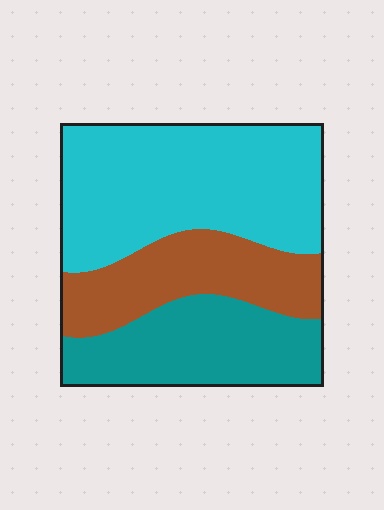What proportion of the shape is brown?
Brown takes up about one quarter (1/4) of the shape.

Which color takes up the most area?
Cyan, at roughly 50%.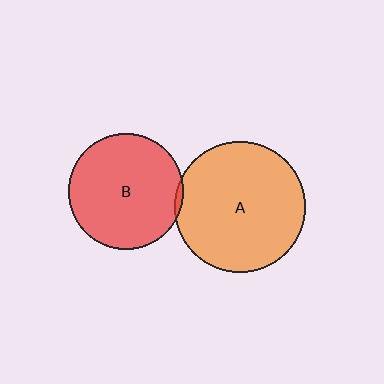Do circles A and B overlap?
Yes.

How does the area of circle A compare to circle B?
Approximately 1.3 times.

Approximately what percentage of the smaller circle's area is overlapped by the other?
Approximately 5%.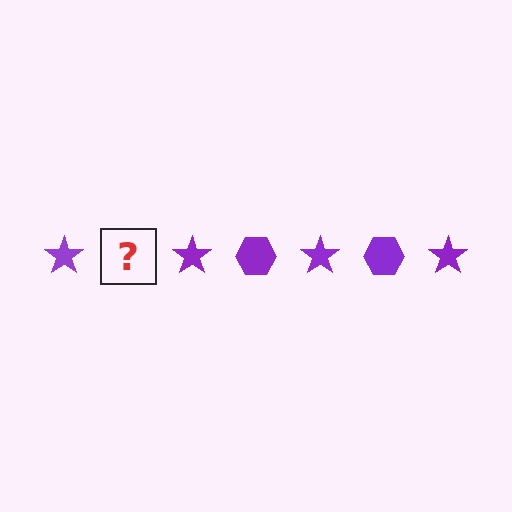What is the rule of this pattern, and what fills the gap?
The rule is that the pattern cycles through star, hexagon shapes in purple. The gap should be filled with a purple hexagon.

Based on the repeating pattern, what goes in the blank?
The blank should be a purple hexagon.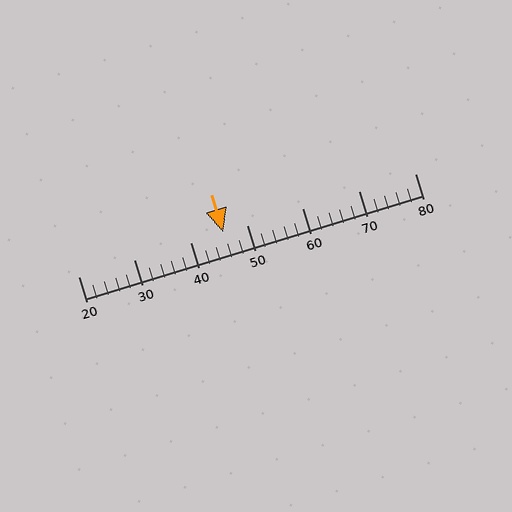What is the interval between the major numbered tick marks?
The major tick marks are spaced 10 units apart.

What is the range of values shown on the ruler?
The ruler shows values from 20 to 80.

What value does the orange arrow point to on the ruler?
The orange arrow points to approximately 46.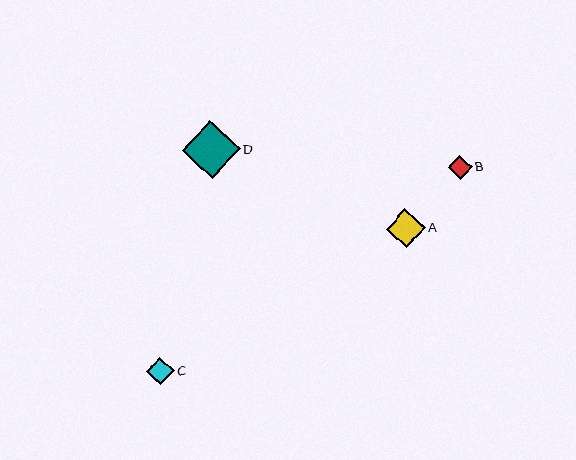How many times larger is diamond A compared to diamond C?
Diamond A is approximately 1.4 times the size of diamond C.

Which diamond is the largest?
Diamond D is the largest with a size of approximately 57 pixels.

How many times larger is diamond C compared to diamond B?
Diamond C is approximately 1.1 times the size of diamond B.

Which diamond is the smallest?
Diamond B is the smallest with a size of approximately 24 pixels.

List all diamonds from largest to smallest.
From largest to smallest: D, A, C, B.